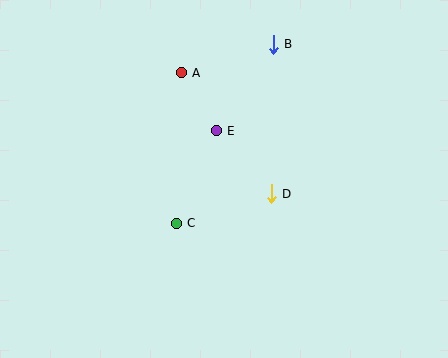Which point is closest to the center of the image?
Point E at (216, 131) is closest to the center.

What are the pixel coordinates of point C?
Point C is at (176, 223).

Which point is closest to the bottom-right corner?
Point D is closest to the bottom-right corner.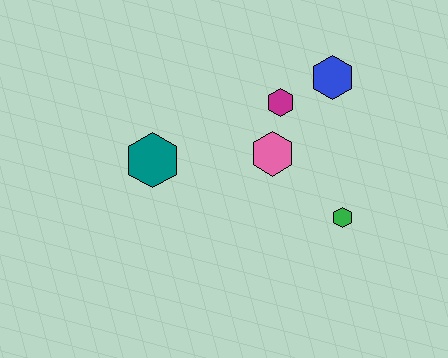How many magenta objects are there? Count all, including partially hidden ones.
There is 1 magenta object.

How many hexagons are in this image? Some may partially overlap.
There are 5 hexagons.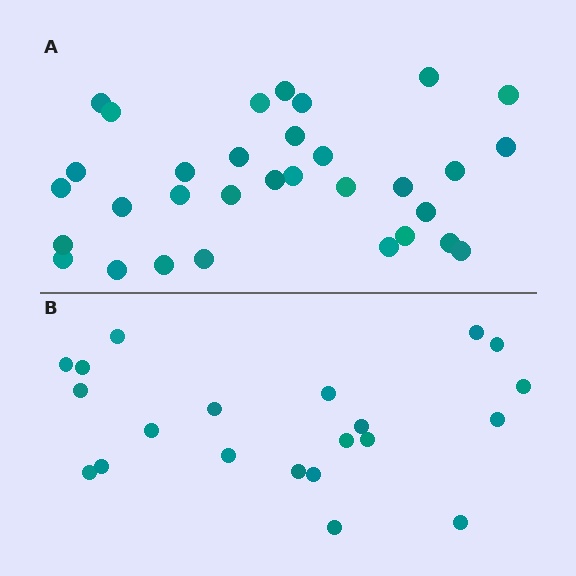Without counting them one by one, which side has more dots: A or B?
Region A (the top region) has more dots.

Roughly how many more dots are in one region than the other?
Region A has roughly 12 or so more dots than region B.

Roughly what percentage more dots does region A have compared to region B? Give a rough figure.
About 50% more.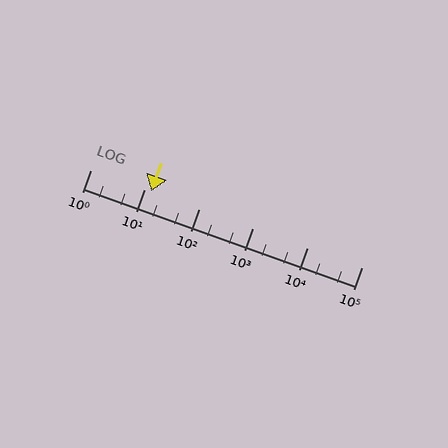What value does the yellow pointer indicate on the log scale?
The pointer indicates approximately 13.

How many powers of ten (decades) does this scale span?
The scale spans 5 decades, from 1 to 100000.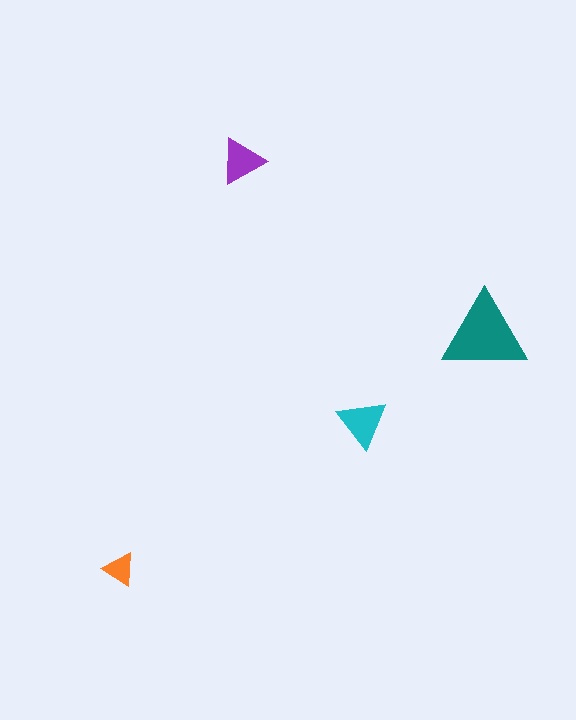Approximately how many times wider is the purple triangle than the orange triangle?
About 1.5 times wider.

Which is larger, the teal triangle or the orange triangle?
The teal one.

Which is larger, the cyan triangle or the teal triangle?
The teal one.